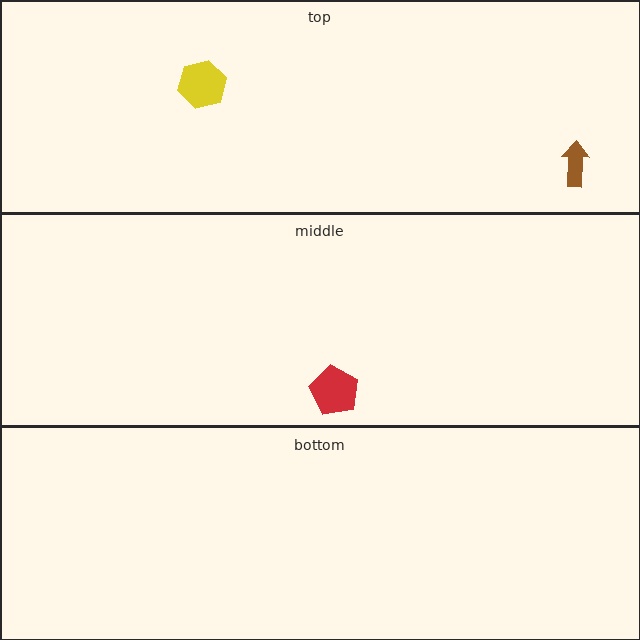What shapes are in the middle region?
The red pentagon.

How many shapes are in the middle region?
1.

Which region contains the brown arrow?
The top region.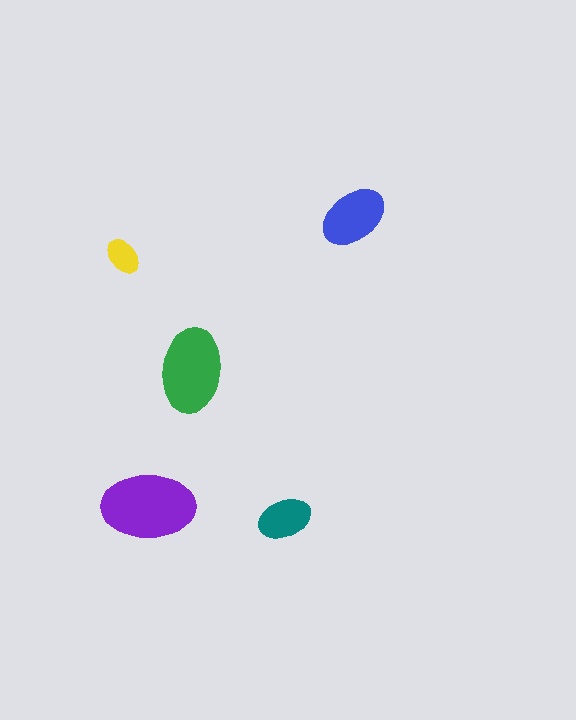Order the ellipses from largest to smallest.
the purple one, the green one, the blue one, the teal one, the yellow one.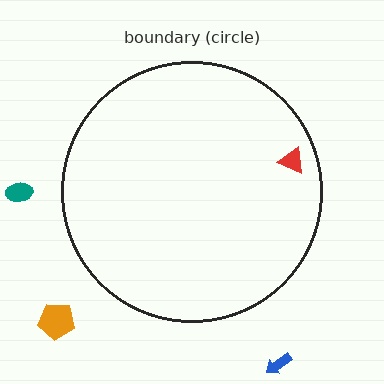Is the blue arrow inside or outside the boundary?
Outside.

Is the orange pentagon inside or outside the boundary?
Outside.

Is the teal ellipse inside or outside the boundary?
Outside.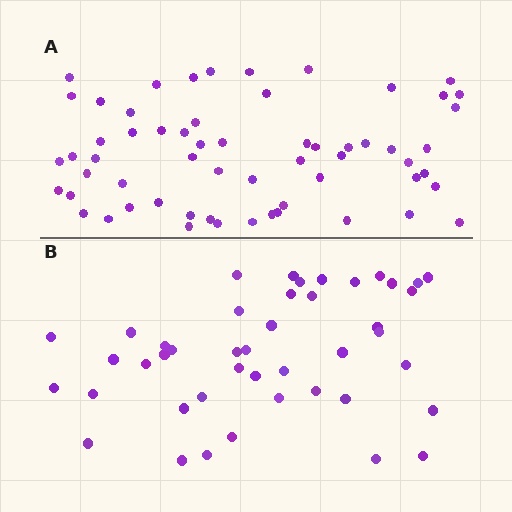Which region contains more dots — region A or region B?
Region A (the top region) has more dots.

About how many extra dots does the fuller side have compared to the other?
Region A has approximately 15 more dots than region B.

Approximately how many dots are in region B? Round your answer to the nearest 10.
About 40 dots. (The exact count is 44, which rounds to 40.)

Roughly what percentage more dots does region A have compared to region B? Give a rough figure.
About 35% more.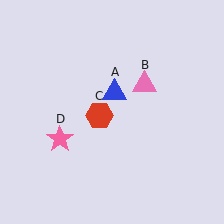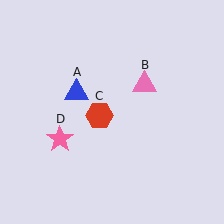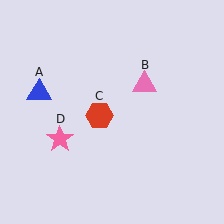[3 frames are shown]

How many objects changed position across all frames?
1 object changed position: blue triangle (object A).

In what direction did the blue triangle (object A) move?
The blue triangle (object A) moved left.